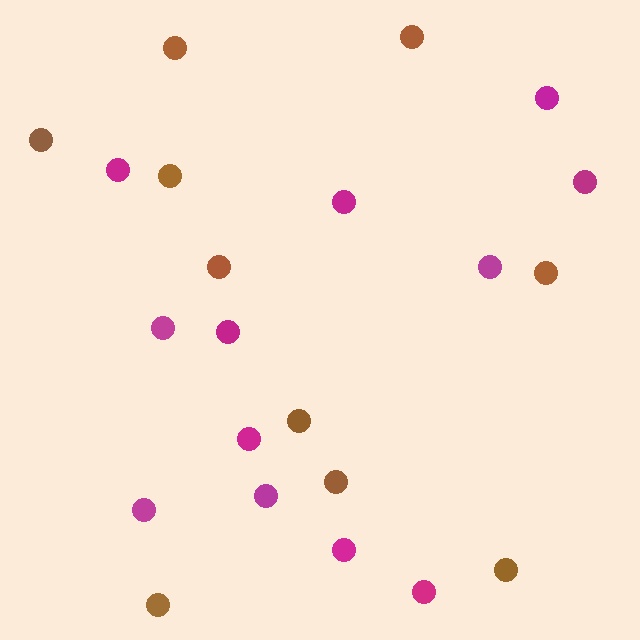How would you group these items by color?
There are 2 groups: one group of brown circles (10) and one group of magenta circles (12).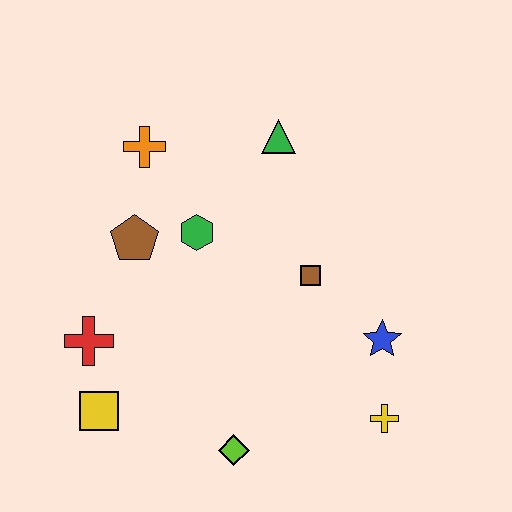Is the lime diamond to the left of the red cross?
No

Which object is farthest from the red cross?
The yellow cross is farthest from the red cross.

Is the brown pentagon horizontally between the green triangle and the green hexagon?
No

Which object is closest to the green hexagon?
The brown pentagon is closest to the green hexagon.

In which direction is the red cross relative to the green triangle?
The red cross is below the green triangle.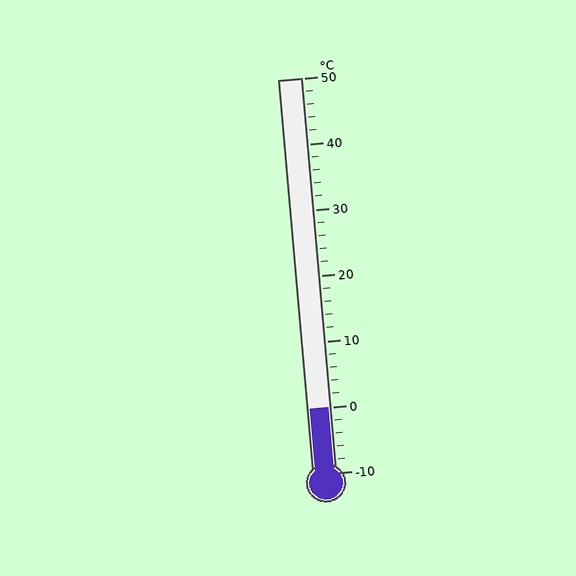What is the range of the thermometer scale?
The thermometer scale ranges from -10°C to 50°C.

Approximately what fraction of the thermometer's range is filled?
The thermometer is filled to approximately 15% of its range.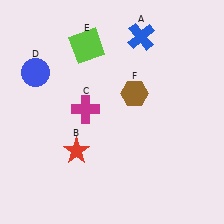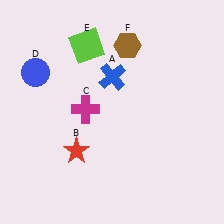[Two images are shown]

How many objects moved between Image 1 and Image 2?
2 objects moved between the two images.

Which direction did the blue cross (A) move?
The blue cross (A) moved down.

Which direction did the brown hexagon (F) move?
The brown hexagon (F) moved up.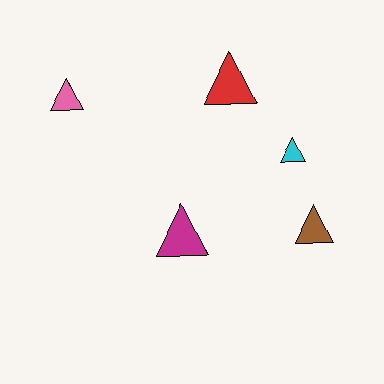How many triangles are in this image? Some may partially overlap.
There are 5 triangles.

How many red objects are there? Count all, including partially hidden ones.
There is 1 red object.